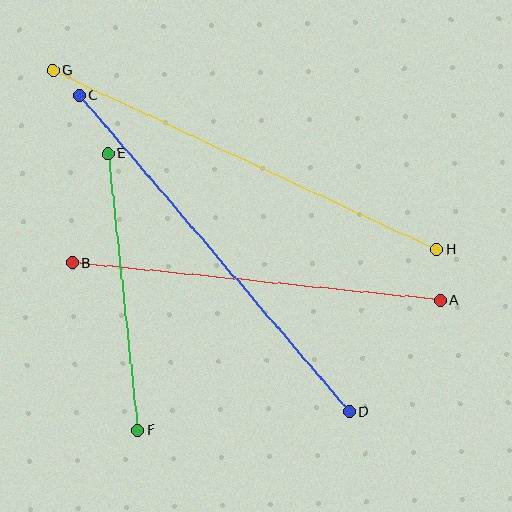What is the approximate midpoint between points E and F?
The midpoint is at approximately (123, 292) pixels.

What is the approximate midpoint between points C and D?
The midpoint is at approximately (214, 253) pixels.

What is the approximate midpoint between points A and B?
The midpoint is at approximately (257, 282) pixels.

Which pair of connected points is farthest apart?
Points G and H are farthest apart.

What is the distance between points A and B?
The distance is approximately 370 pixels.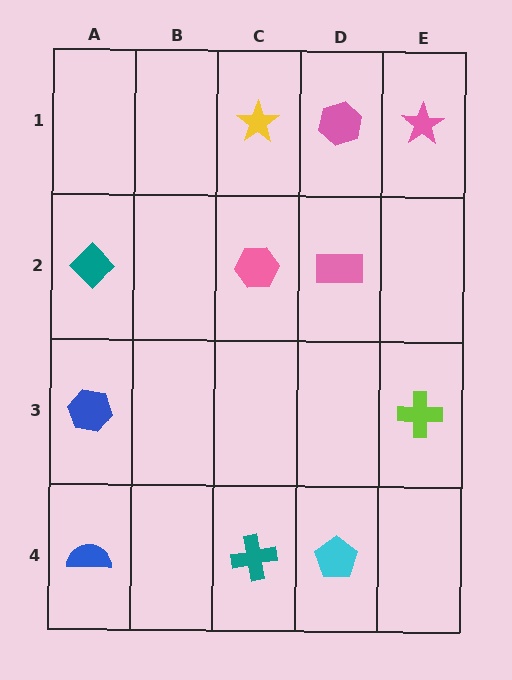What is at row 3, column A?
A blue hexagon.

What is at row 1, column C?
A yellow star.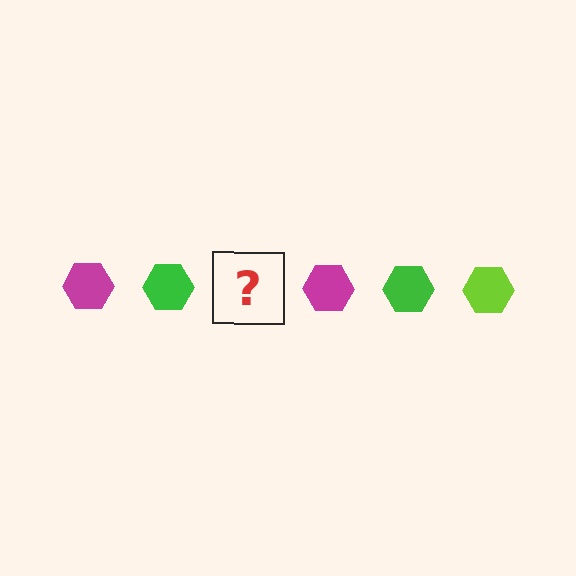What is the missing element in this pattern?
The missing element is a lime hexagon.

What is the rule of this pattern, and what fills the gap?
The rule is that the pattern cycles through magenta, green, lime hexagons. The gap should be filled with a lime hexagon.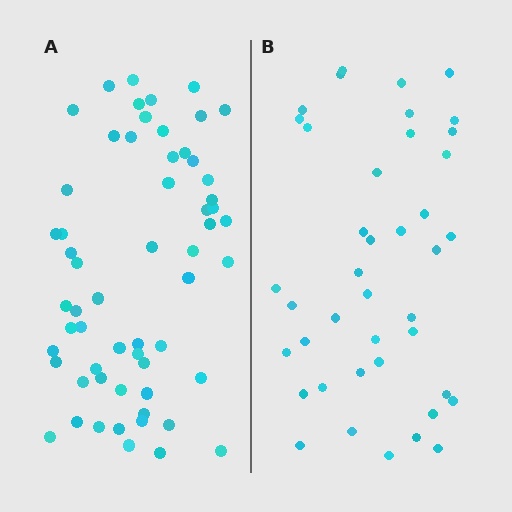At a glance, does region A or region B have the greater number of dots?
Region A (the left region) has more dots.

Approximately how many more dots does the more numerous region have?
Region A has approximately 20 more dots than region B.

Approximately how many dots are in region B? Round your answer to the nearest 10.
About 40 dots. (The exact count is 41, which rounds to 40.)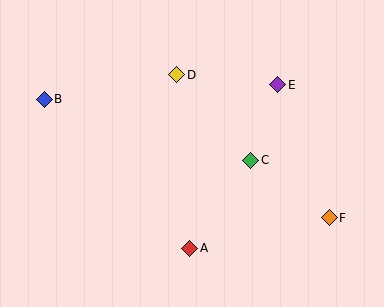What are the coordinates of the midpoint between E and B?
The midpoint between E and B is at (161, 92).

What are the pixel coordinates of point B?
Point B is at (44, 99).